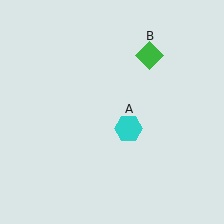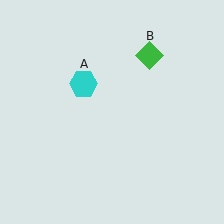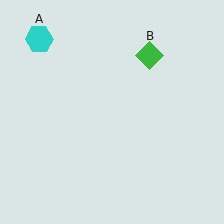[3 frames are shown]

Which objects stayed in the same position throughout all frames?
Green diamond (object B) remained stationary.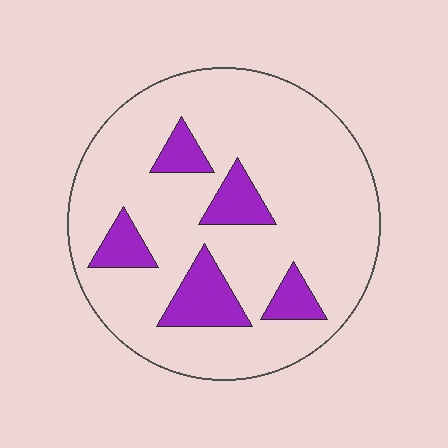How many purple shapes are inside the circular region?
5.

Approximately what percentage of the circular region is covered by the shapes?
Approximately 15%.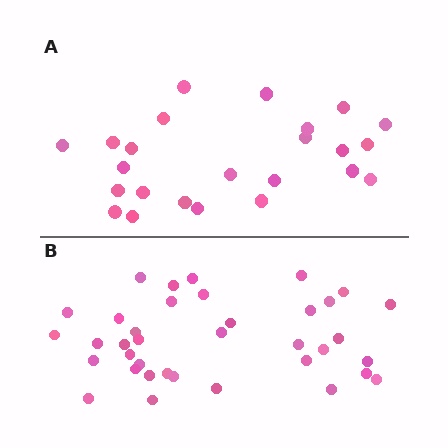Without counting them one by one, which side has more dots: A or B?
Region B (the bottom region) has more dots.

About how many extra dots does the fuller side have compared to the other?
Region B has approximately 15 more dots than region A.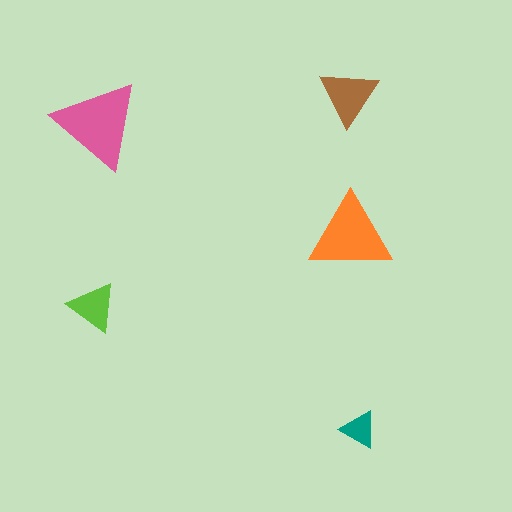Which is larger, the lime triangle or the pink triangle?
The pink one.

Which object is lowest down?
The teal triangle is bottommost.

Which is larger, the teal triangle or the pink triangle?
The pink one.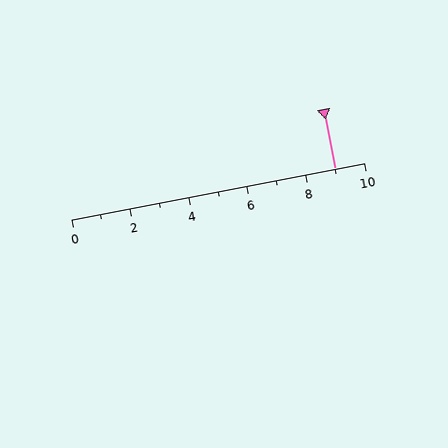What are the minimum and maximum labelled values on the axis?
The axis runs from 0 to 10.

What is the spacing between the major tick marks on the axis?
The major ticks are spaced 2 apart.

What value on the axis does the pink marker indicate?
The marker indicates approximately 9.